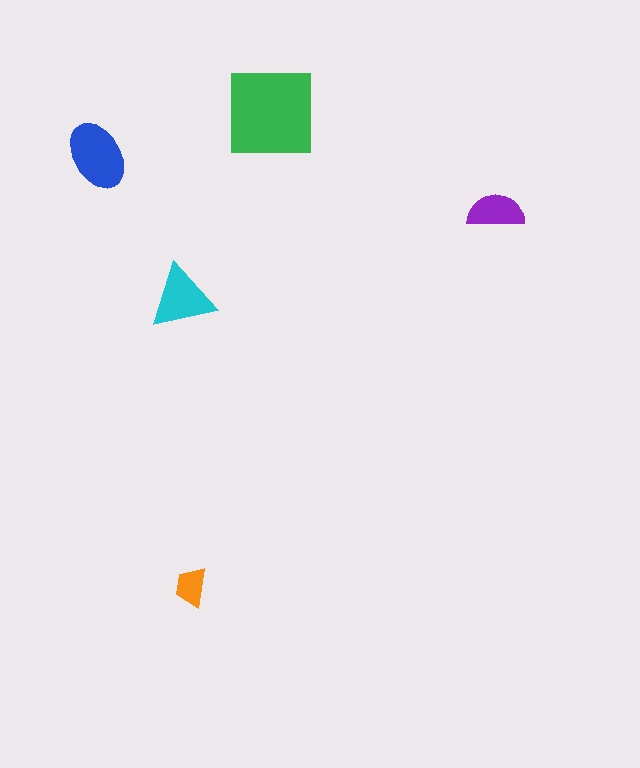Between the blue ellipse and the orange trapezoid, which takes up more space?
The blue ellipse.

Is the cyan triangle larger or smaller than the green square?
Smaller.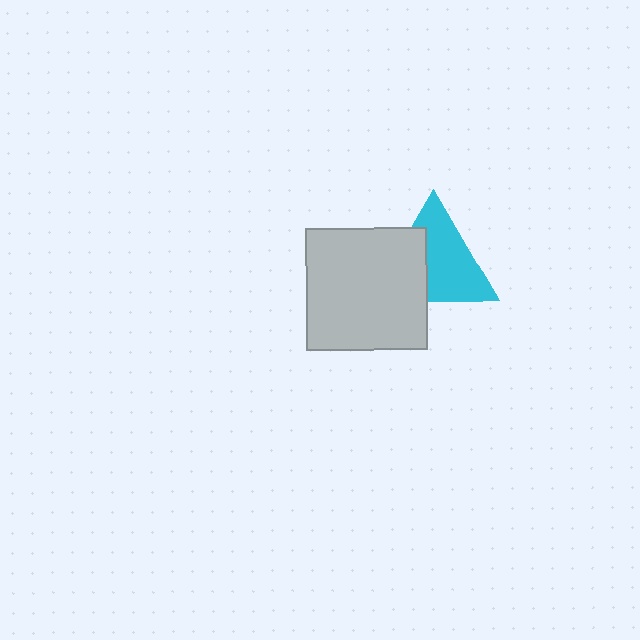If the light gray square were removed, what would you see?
You would see the complete cyan triangle.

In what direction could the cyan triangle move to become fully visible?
The cyan triangle could move right. That would shift it out from behind the light gray square entirely.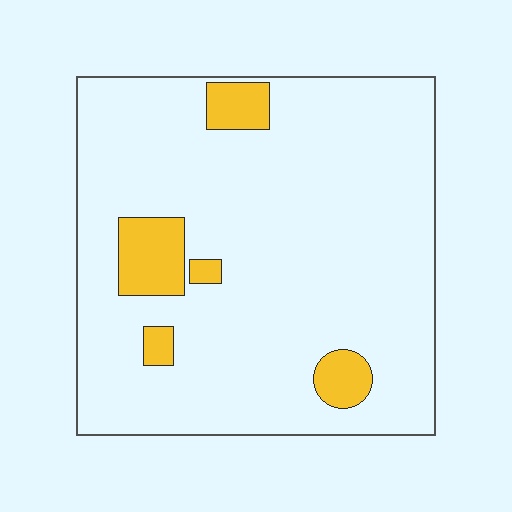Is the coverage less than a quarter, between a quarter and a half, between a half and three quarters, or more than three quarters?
Less than a quarter.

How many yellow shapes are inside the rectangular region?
5.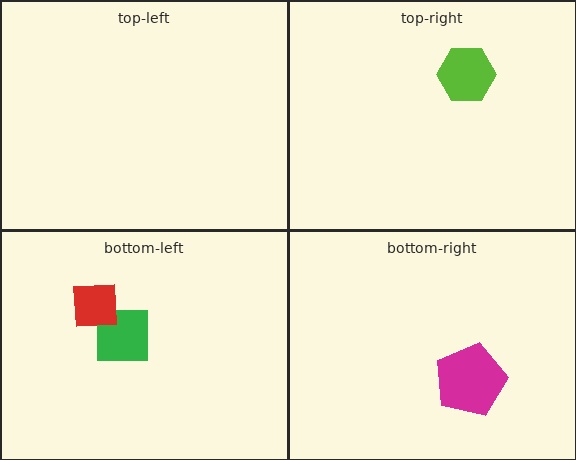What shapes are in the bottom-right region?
The magenta pentagon.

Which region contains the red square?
The bottom-left region.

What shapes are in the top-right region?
The lime hexagon.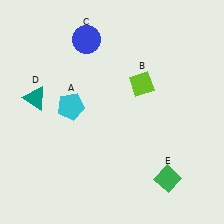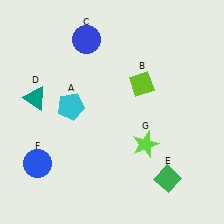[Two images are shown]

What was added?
A blue circle (F), a lime star (G) were added in Image 2.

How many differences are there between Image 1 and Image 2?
There are 2 differences between the two images.